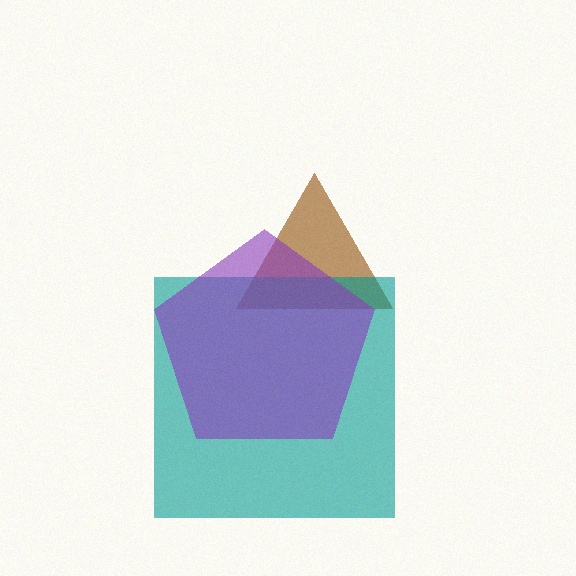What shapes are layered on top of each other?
The layered shapes are: a brown triangle, a teal square, a purple pentagon.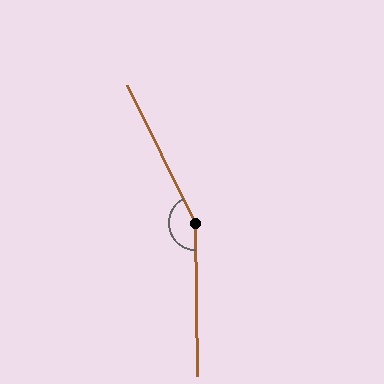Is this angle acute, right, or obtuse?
It is obtuse.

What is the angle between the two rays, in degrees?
Approximately 154 degrees.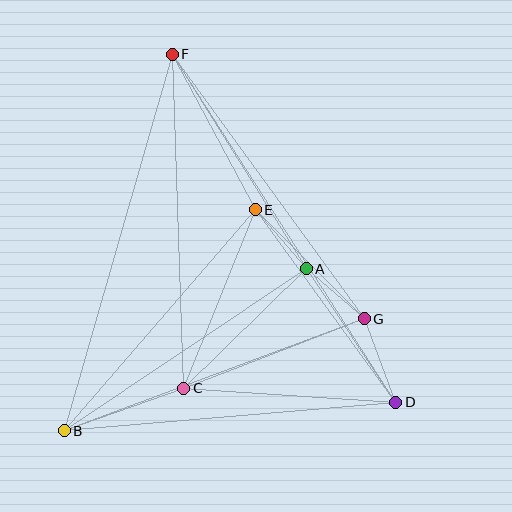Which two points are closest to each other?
Points A and G are closest to each other.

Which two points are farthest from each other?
Points D and F are farthest from each other.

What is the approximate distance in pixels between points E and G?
The distance between E and G is approximately 154 pixels.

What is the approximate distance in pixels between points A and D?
The distance between A and D is approximately 161 pixels.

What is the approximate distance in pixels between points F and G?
The distance between F and G is approximately 327 pixels.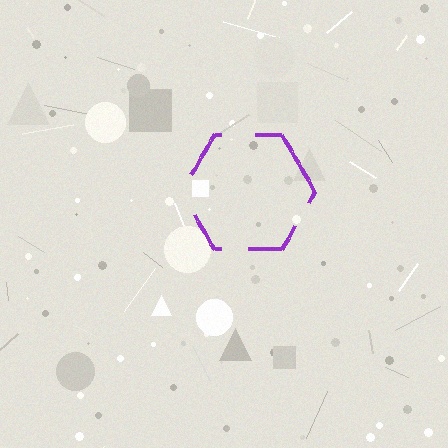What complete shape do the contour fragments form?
The contour fragments form a hexagon.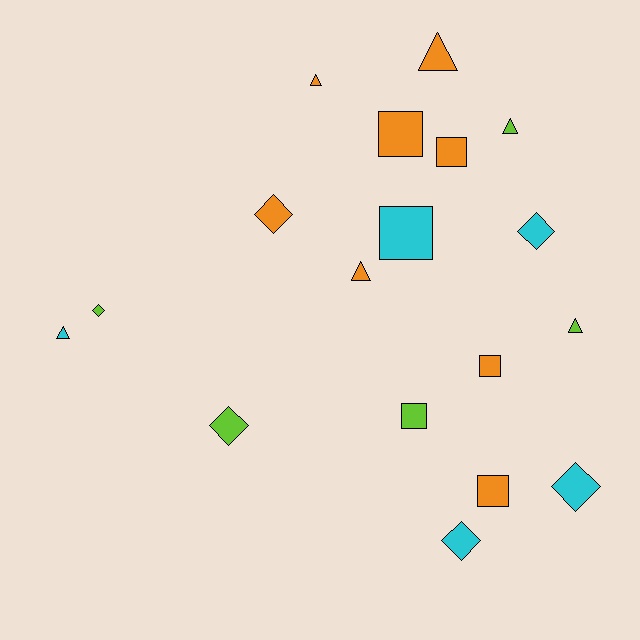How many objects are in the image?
There are 18 objects.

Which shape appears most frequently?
Triangle, with 6 objects.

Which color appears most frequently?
Orange, with 8 objects.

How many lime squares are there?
There is 1 lime square.